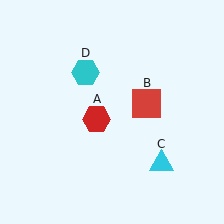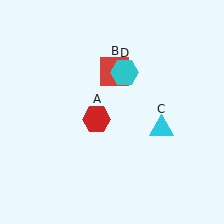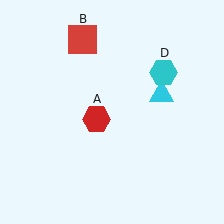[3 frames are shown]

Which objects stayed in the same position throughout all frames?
Red hexagon (object A) remained stationary.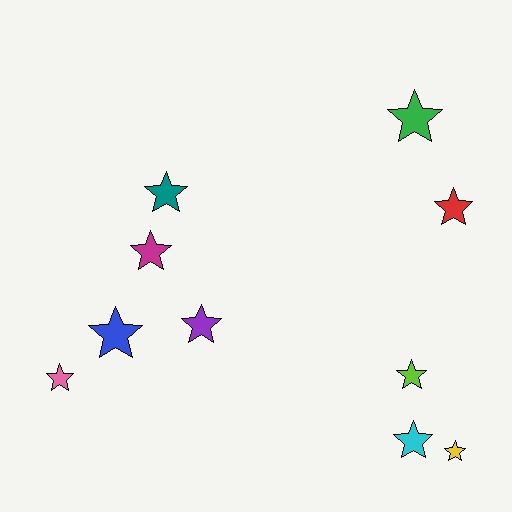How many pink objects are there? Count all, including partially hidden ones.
There is 1 pink object.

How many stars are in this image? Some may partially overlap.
There are 10 stars.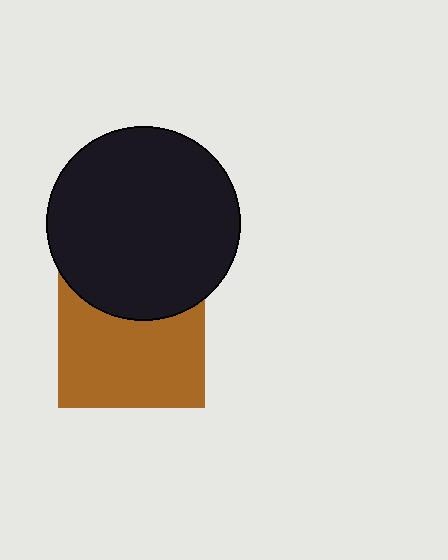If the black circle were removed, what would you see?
You would see the complete brown square.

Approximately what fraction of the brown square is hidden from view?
Roughly 33% of the brown square is hidden behind the black circle.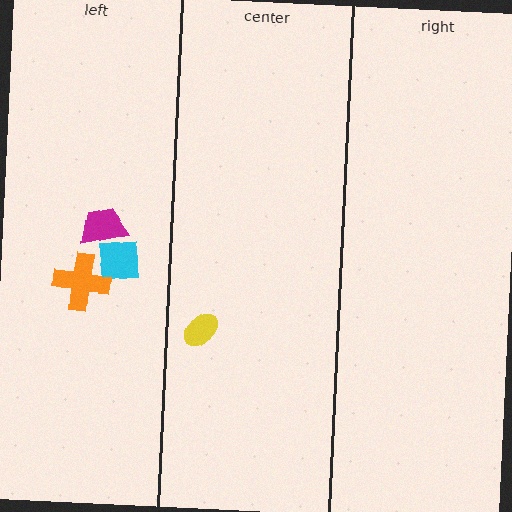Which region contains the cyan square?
The left region.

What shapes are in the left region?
The magenta trapezoid, the cyan square, the orange cross.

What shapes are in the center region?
The yellow ellipse.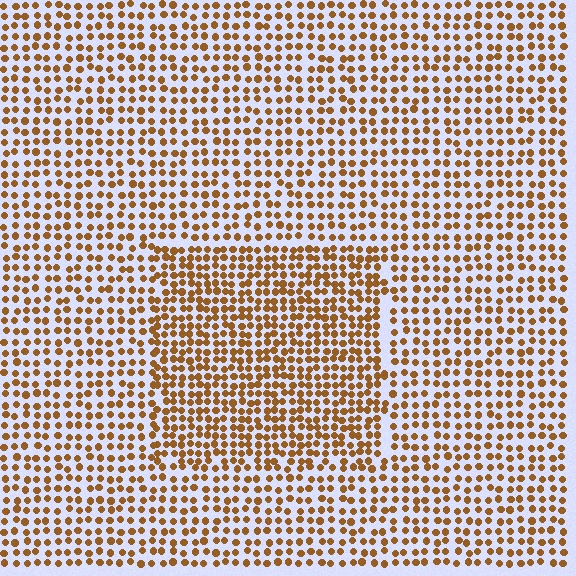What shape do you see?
I see a rectangle.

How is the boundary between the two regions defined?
The boundary is defined by a change in element density (approximately 1.5x ratio). All elements are the same color, size, and shape.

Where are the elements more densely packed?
The elements are more densely packed inside the rectangle boundary.